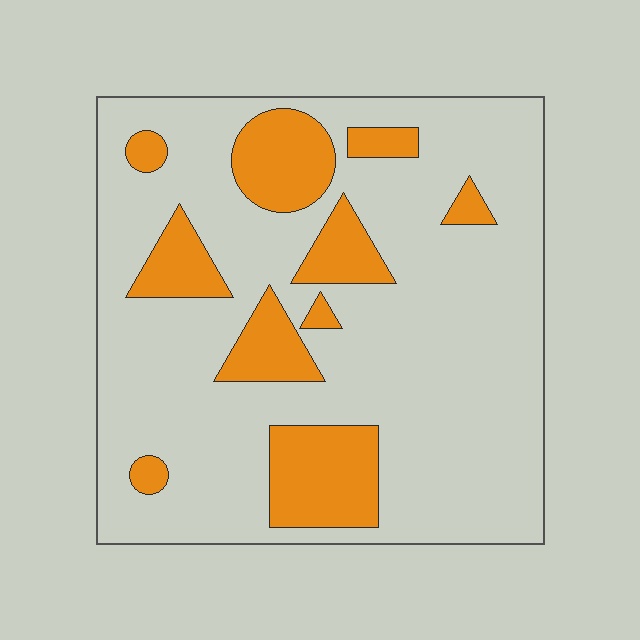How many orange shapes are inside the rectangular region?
10.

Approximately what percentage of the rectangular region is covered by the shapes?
Approximately 20%.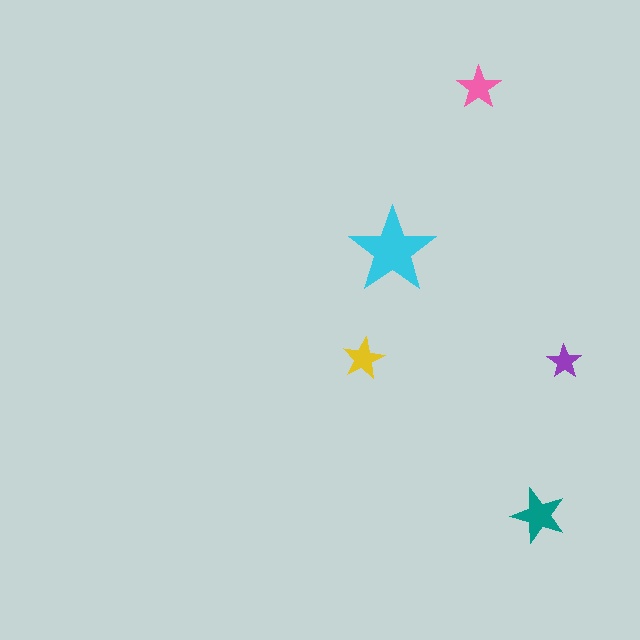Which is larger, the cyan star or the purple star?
The cyan one.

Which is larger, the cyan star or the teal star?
The cyan one.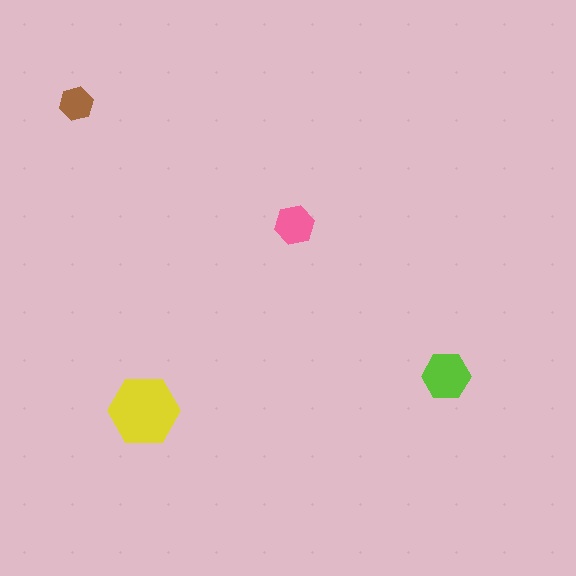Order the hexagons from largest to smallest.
the yellow one, the lime one, the pink one, the brown one.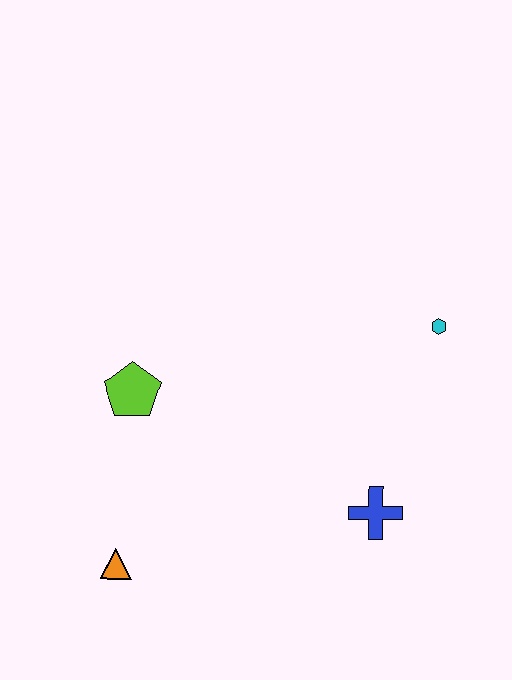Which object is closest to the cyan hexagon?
The blue cross is closest to the cyan hexagon.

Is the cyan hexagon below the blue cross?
No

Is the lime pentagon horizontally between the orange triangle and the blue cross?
Yes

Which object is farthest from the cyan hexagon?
The orange triangle is farthest from the cyan hexagon.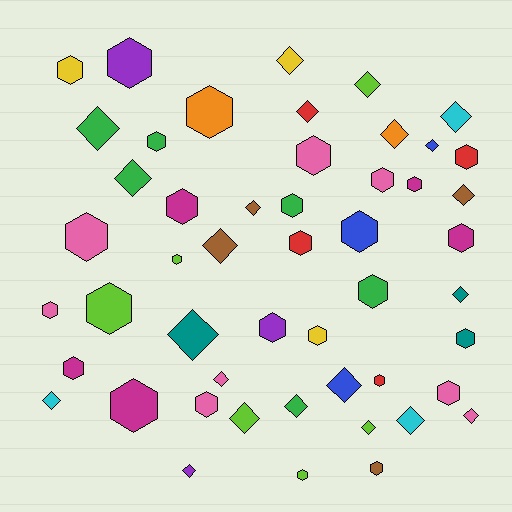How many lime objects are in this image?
There are 6 lime objects.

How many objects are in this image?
There are 50 objects.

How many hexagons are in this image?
There are 28 hexagons.